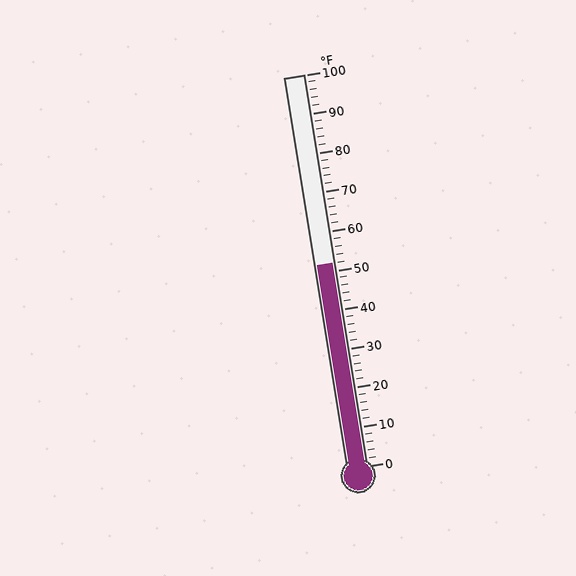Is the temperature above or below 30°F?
The temperature is above 30°F.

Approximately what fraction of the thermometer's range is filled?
The thermometer is filled to approximately 50% of its range.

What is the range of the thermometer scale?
The thermometer scale ranges from 0°F to 100°F.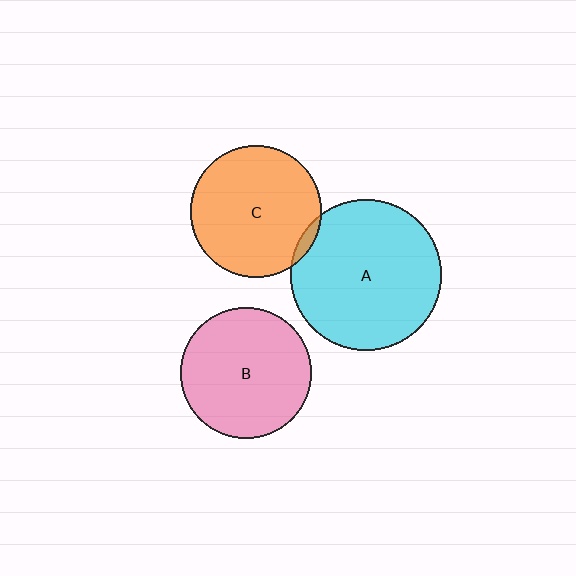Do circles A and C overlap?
Yes.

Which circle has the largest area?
Circle A (cyan).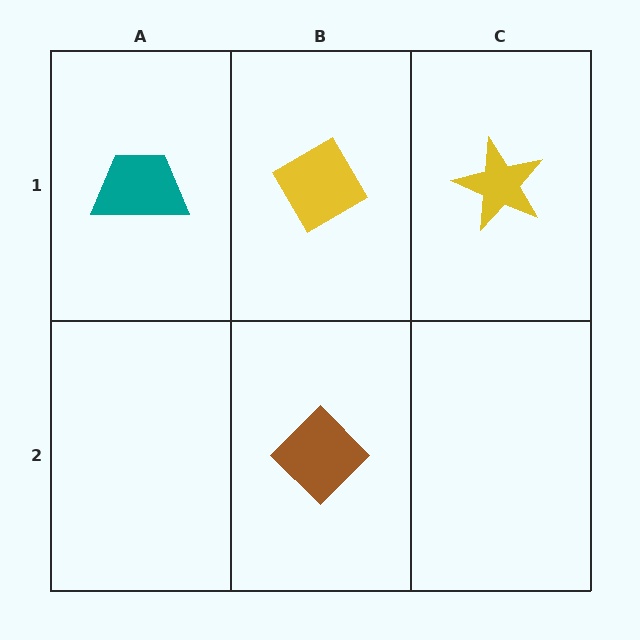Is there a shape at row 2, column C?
No, that cell is empty.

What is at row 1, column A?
A teal trapezoid.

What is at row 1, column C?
A yellow star.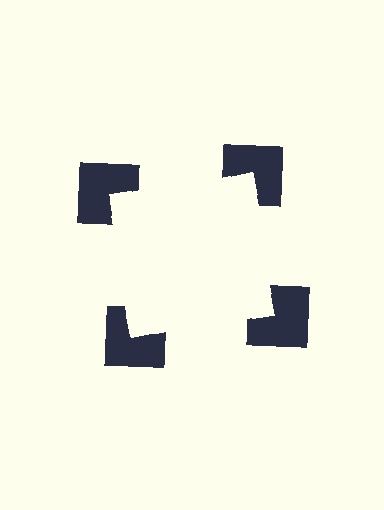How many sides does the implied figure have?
4 sides.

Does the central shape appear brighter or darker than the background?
It typically appears slightly brighter than the background, even though no actual brightness change is drawn.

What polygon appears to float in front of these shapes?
An illusory square — its edges are inferred from the aligned wedge cuts in the notched squares, not physically drawn.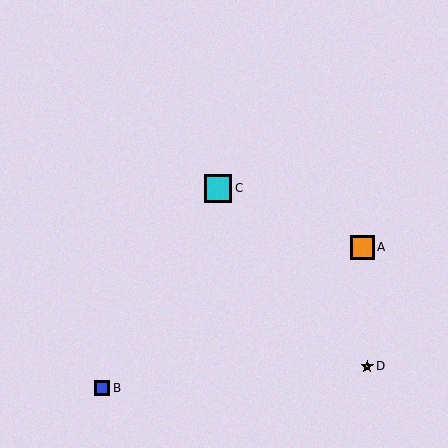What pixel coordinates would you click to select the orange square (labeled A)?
Click at (362, 247) to select the orange square A.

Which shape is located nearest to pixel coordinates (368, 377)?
The lime star (labeled D) at (367, 366) is nearest to that location.